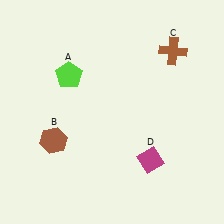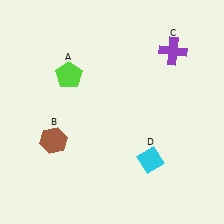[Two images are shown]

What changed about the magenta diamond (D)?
In Image 1, D is magenta. In Image 2, it changed to cyan.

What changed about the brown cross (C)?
In Image 1, C is brown. In Image 2, it changed to purple.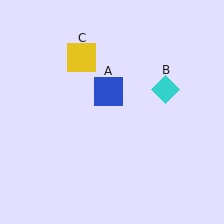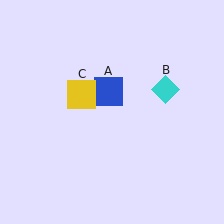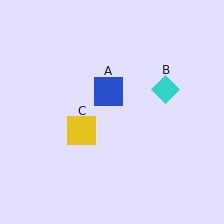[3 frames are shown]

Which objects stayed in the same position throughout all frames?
Blue square (object A) and cyan diamond (object B) remained stationary.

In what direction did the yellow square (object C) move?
The yellow square (object C) moved down.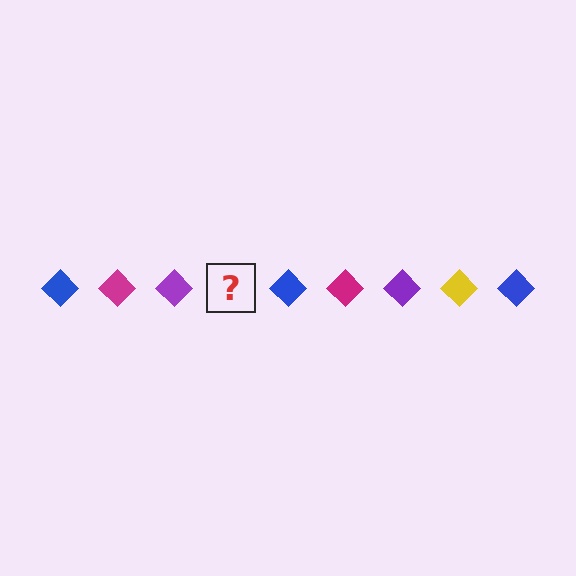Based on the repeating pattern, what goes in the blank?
The blank should be a yellow diamond.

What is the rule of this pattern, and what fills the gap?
The rule is that the pattern cycles through blue, magenta, purple, yellow diamonds. The gap should be filled with a yellow diamond.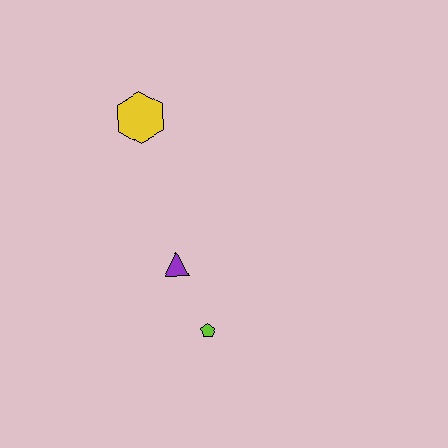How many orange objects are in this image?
There are no orange objects.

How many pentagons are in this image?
There is 1 pentagon.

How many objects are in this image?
There are 3 objects.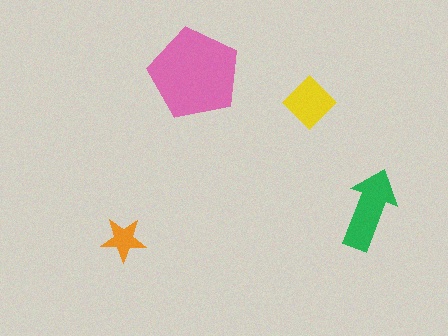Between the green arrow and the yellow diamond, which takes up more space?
The green arrow.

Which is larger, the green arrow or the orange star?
The green arrow.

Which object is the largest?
The pink pentagon.